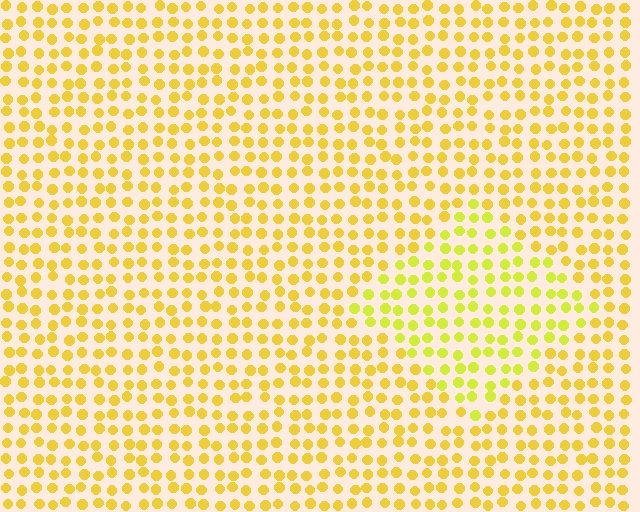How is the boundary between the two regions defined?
The boundary is defined purely by a slight shift in hue (about 20 degrees). Spacing, size, and orientation are identical on both sides.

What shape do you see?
I see a diamond.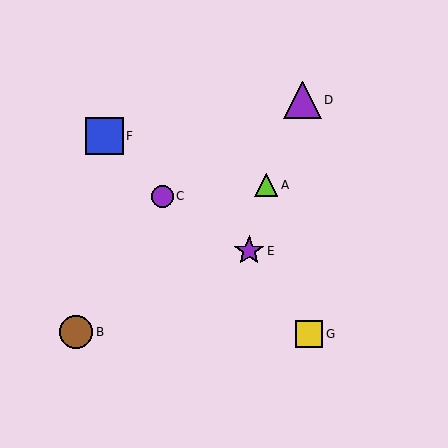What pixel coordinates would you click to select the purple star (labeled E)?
Click at (249, 251) to select the purple star E.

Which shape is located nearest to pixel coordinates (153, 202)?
The purple circle (labeled C) at (162, 196) is nearest to that location.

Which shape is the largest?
The blue square (labeled F) is the largest.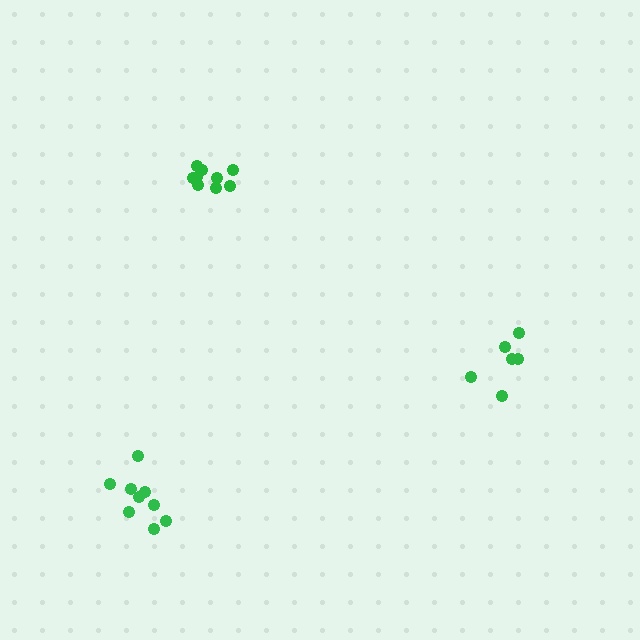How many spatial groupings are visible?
There are 3 spatial groupings.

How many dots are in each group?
Group 1: 6 dots, Group 2: 9 dots, Group 3: 9 dots (24 total).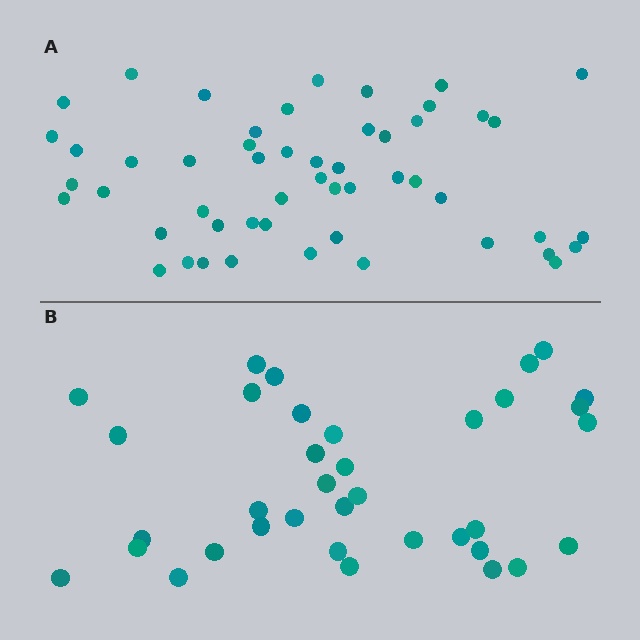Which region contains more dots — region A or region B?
Region A (the top region) has more dots.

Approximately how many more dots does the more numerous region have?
Region A has approximately 15 more dots than region B.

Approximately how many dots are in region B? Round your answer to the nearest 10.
About 40 dots. (The exact count is 36, which rounds to 40.)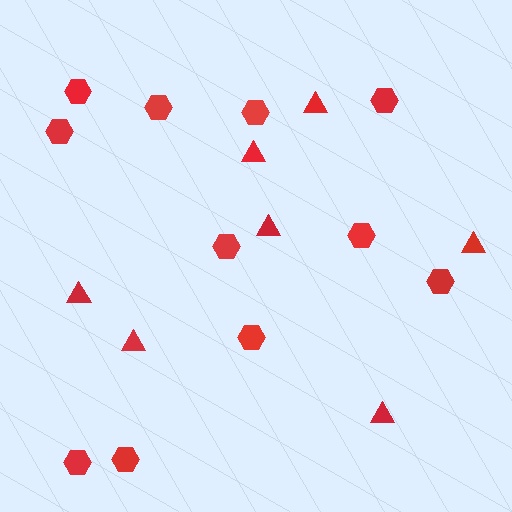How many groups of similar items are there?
There are 2 groups: one group of triangles (7) and one group of hexagons (11).